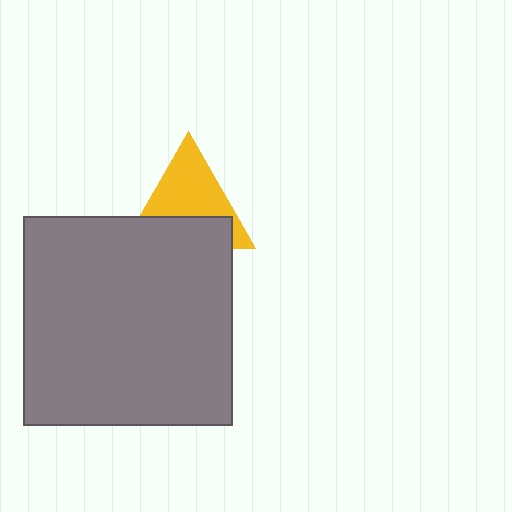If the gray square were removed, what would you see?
You would see the complete yellow triangle.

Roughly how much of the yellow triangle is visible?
About half of it is visible (roughly 57%).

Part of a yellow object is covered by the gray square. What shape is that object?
It is a triangle.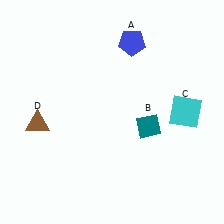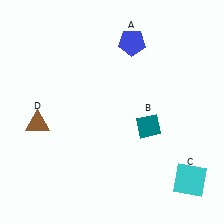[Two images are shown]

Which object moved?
The cyan square (C) moved down.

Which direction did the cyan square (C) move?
The cyan square (C) moved down.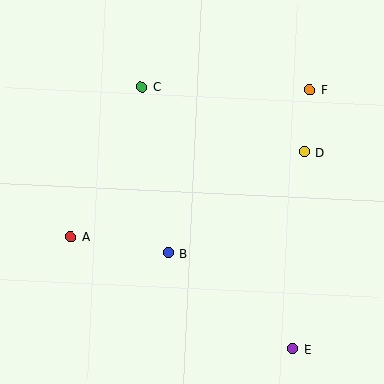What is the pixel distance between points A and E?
The distance between A and E is 248 pixels.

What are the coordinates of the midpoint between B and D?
The midpoint between B and D is at (236, 202).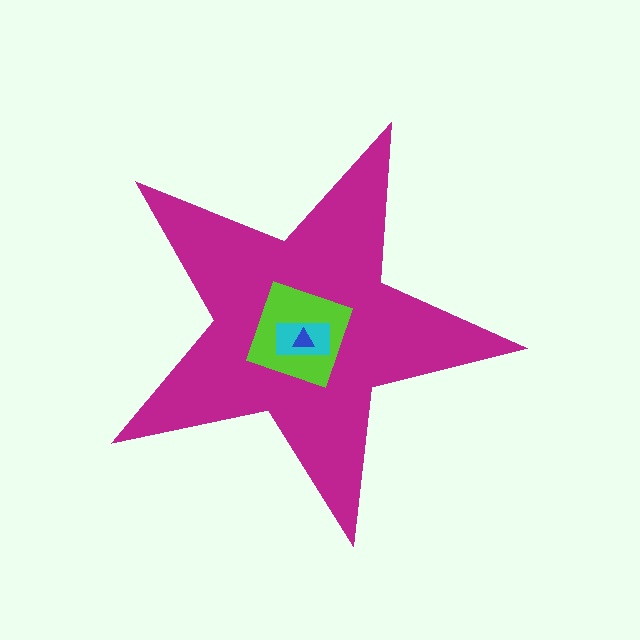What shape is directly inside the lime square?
The cyan rectangle.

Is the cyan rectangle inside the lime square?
Yes.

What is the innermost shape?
The blue triangle.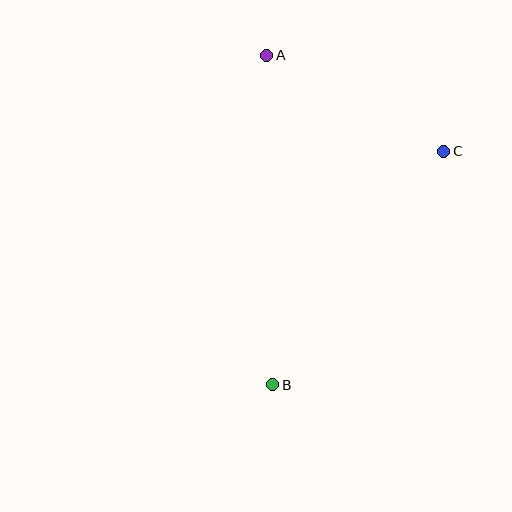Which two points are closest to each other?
Points A and C are closest to each other.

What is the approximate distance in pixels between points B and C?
The distance between B and C is approximately 289 pixels.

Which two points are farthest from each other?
Points A and B are farthest from each other.